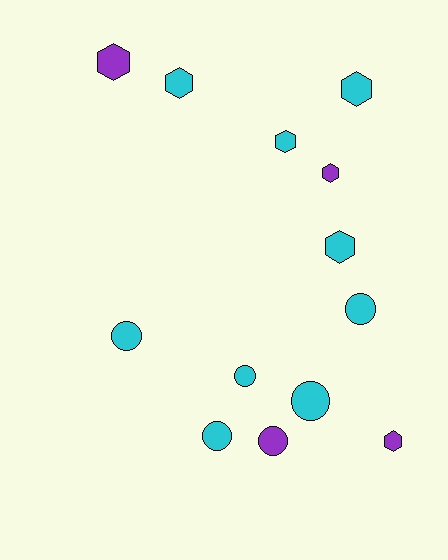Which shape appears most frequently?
Hexagon, with 7 objects.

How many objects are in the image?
There are 13 objects.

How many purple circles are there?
There is 1 purple circle.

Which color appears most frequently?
Cyan, with 9 objects.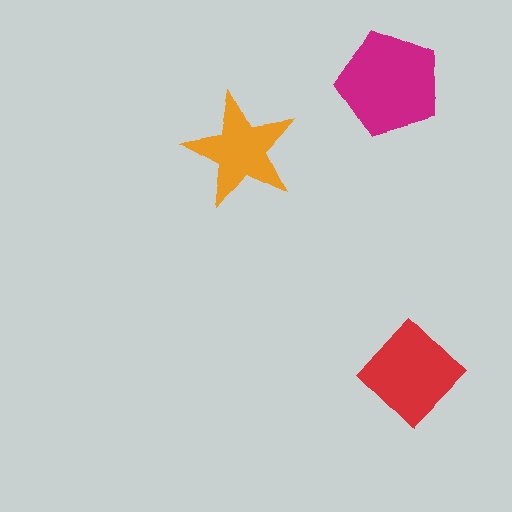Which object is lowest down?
The red diamond is bottommost.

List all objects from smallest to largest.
The orange star, the red diamond, the magenta pentagon.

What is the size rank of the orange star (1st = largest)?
3rd.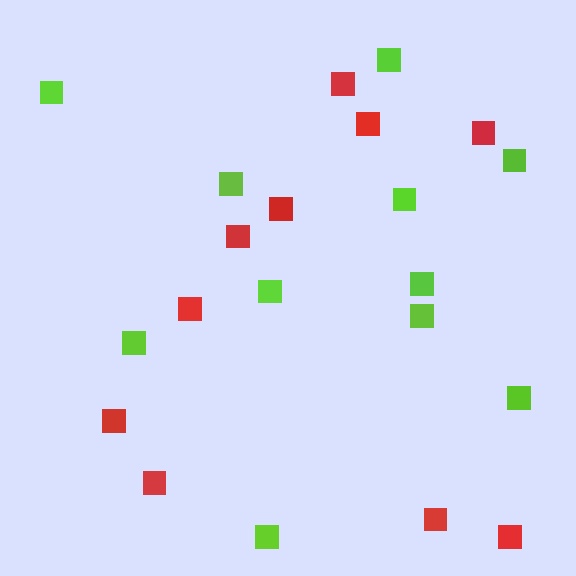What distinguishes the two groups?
There are 2 groups: one group of red squares (10) and one group of lime squares (11).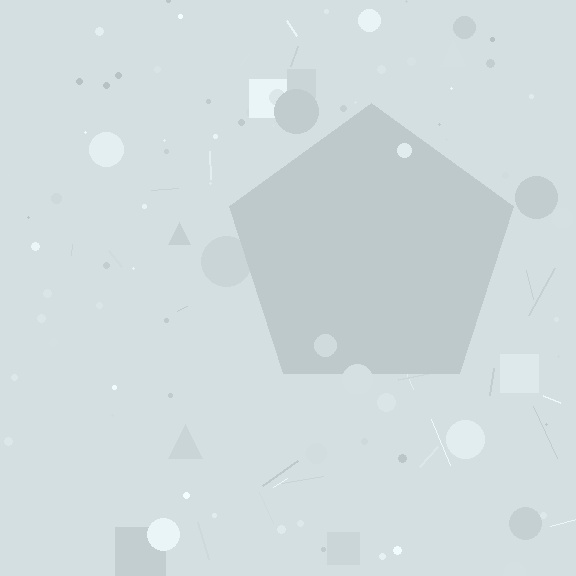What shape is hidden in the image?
A pentagon is hidden in the image.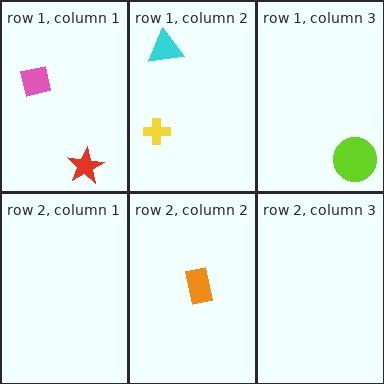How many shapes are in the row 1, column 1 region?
2.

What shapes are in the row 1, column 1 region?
The pink square, the red star.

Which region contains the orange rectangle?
The row 2, column 2 region.